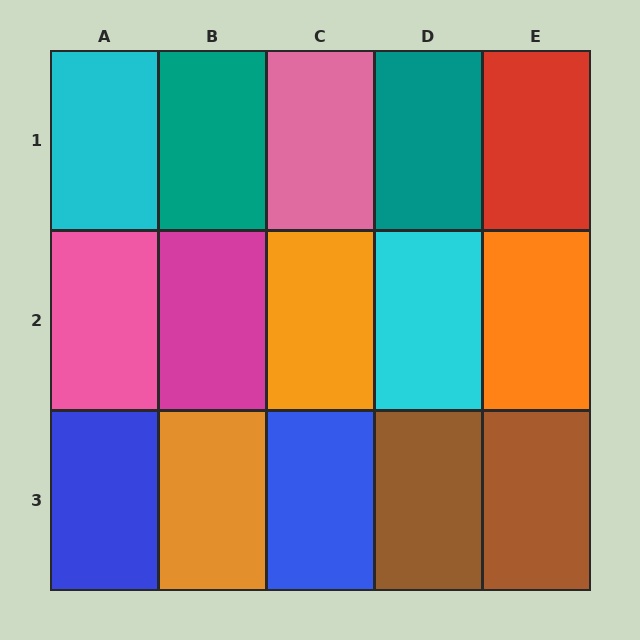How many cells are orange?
3 cells are orange.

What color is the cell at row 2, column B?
Magenta.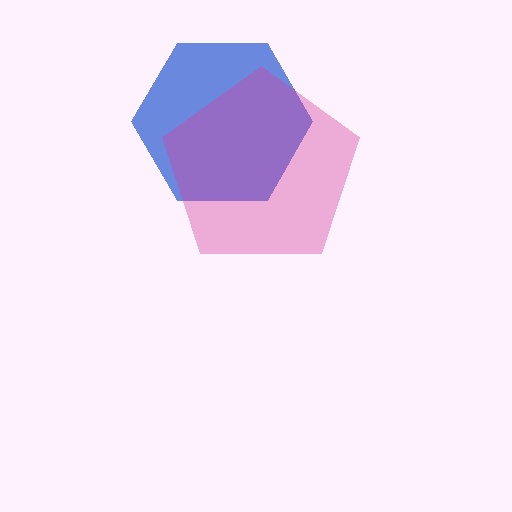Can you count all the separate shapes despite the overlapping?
Yes, there are 2 separate shapes.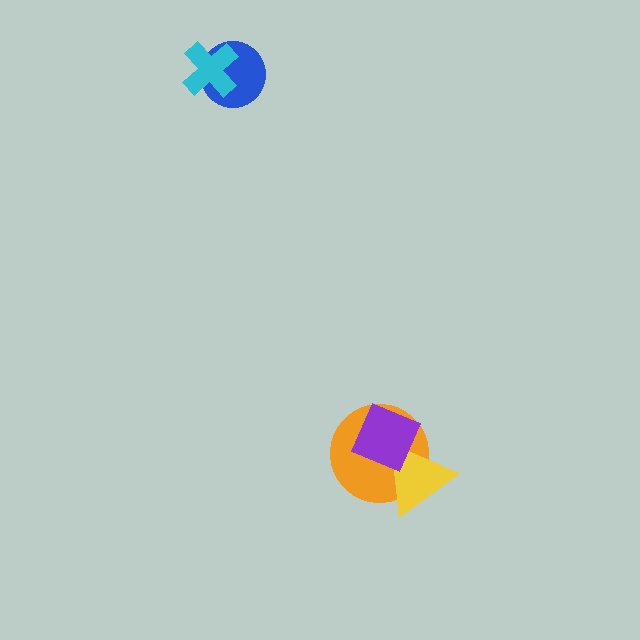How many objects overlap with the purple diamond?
2 objects overlap with the purple diamond.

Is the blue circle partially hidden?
Yes, it is partially covered by another shape.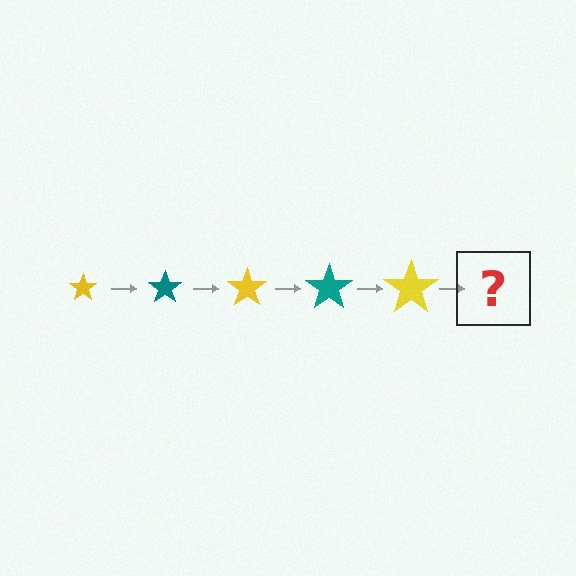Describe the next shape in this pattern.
It should be a teal star, larger than the previous one.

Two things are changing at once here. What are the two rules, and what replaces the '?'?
The two rules are that the star grows larger each step and the color cycles through yellow and teal. The '?' should be a teal star, larger than the previous one.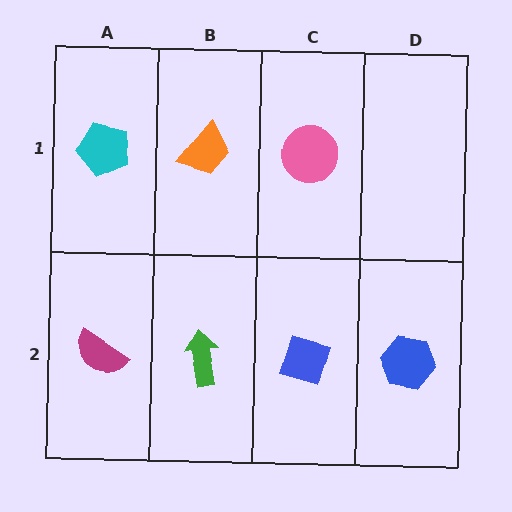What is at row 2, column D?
A blue hexagon.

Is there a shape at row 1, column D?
No, that cell is empty.